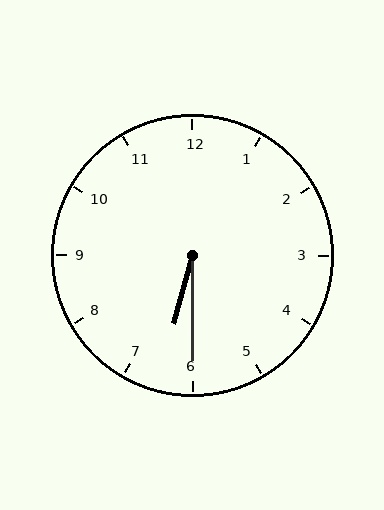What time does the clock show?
6:30.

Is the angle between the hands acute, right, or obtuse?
It is acute.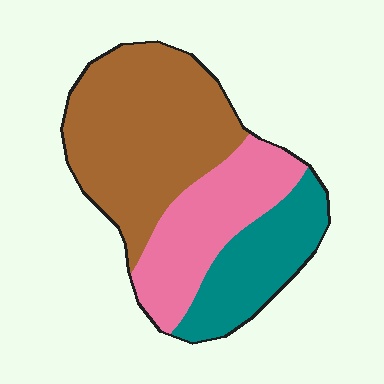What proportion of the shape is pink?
Pink takes up about one quarter (1/4) of the shape.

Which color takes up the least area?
Teal, at roughly 25%.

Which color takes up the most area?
Brown, at roughly 50%.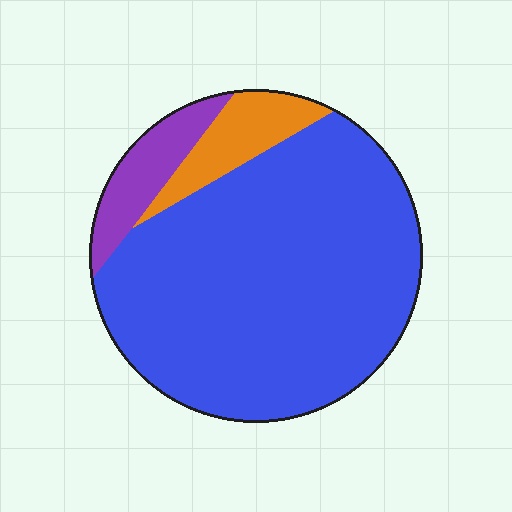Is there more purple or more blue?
Blue.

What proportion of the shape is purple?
Purple covers roughly 10% of the shape.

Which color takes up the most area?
Blue, at roughly 80%.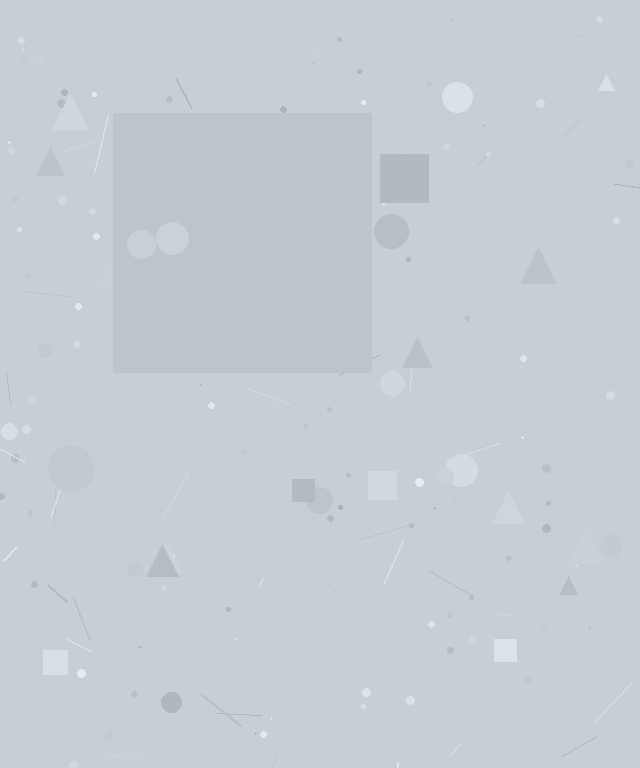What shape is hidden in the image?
A square is hidden in the image.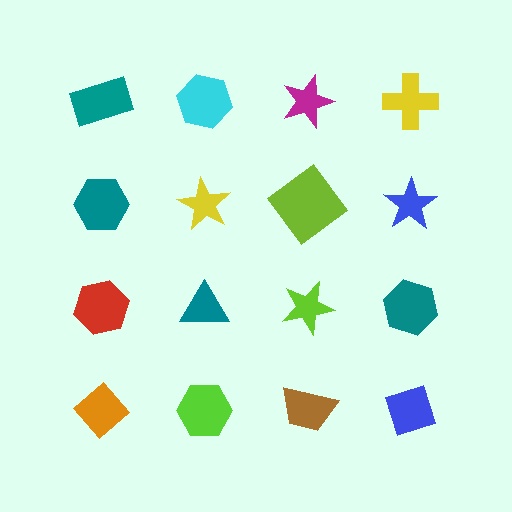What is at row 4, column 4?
A blue diamond.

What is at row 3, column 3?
A lime star.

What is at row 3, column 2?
A teal triangle.